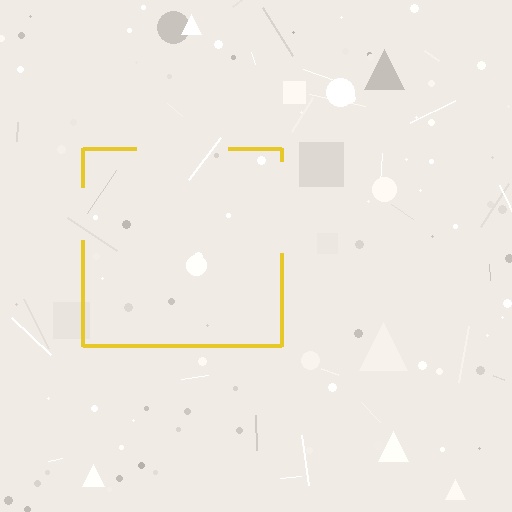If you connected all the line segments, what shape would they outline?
They would outline a square.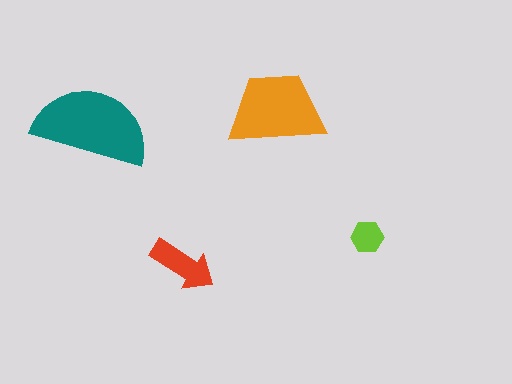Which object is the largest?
The teal semicircle.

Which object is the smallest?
The lime hexagon.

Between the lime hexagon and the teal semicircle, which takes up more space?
The teal semicircle.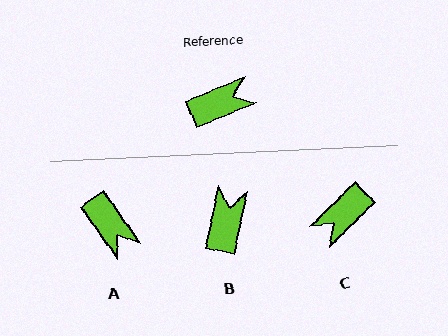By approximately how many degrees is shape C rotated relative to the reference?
Approximately 159 degrees clockwise.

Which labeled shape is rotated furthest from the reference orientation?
C, about 159 degrees away.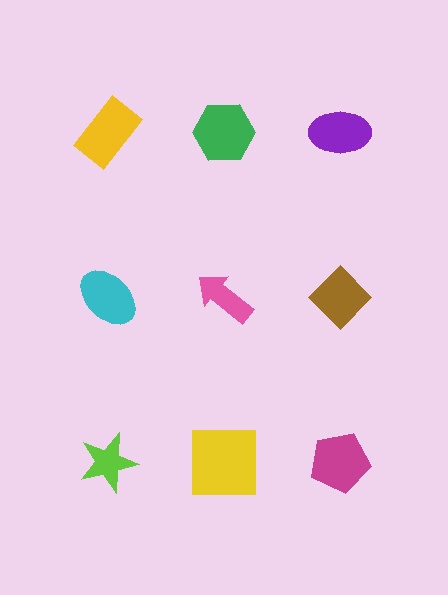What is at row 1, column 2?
A green hexagon.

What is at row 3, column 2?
A yellow square.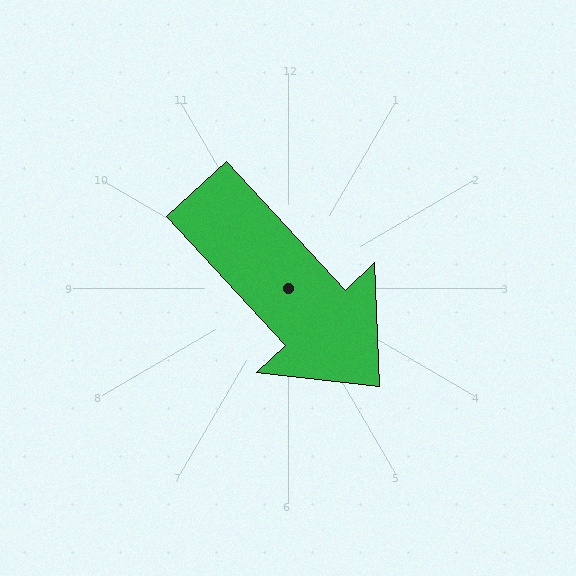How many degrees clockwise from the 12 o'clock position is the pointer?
Approximately 137 degrees.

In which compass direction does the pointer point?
Southeast.